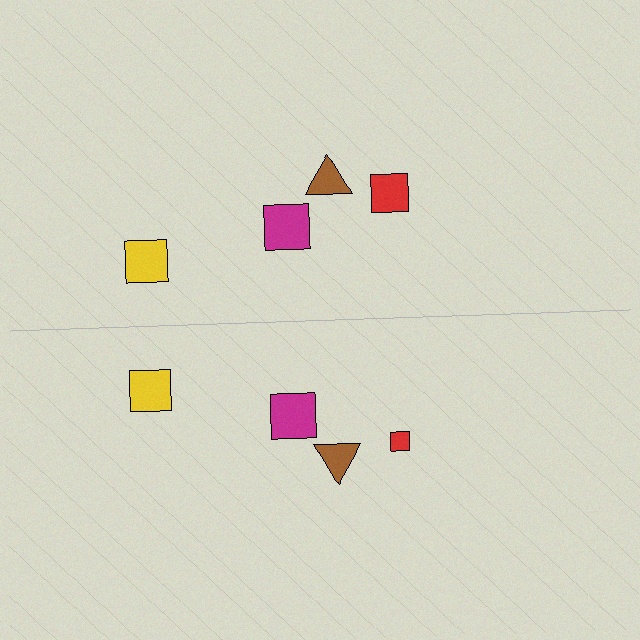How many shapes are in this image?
There are 8 shapes in this image.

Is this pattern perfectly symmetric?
No, the pattern is not perfectly symmetric. The red square on the bottom side has a different size than its mirror counterpart.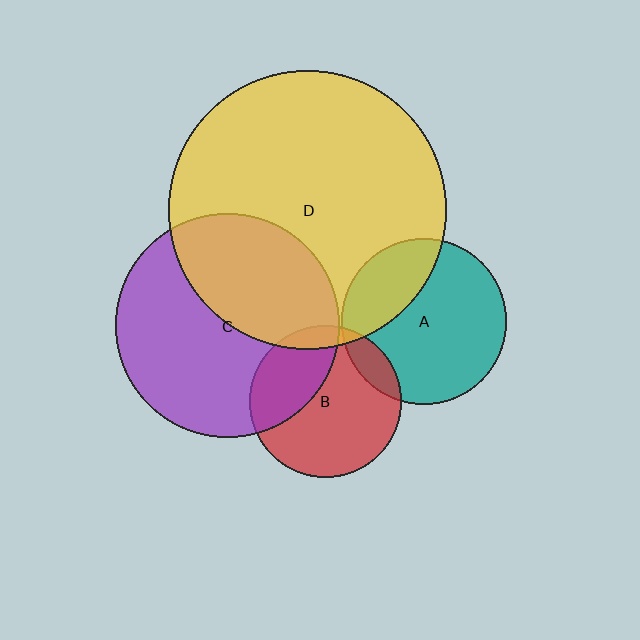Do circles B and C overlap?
Yes.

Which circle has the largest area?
Circle D (yellow).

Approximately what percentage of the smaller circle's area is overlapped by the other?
Approximately 35%.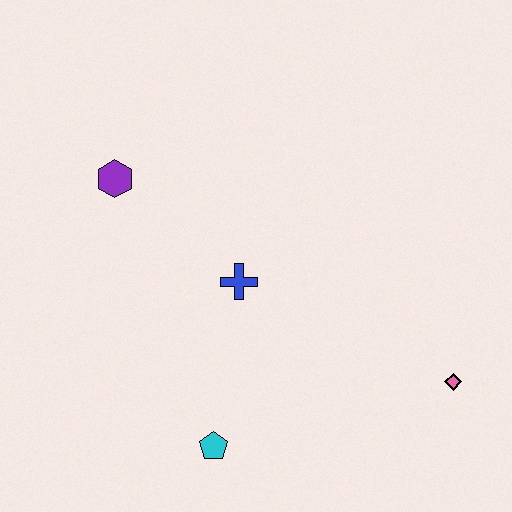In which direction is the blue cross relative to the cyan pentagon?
The blue cross is above the cyan pentagon.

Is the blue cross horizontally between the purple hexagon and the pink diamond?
Yes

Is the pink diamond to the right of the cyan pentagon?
Yes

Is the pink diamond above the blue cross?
No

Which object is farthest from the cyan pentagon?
The purple hexagon is farthest from the cyan pentagon.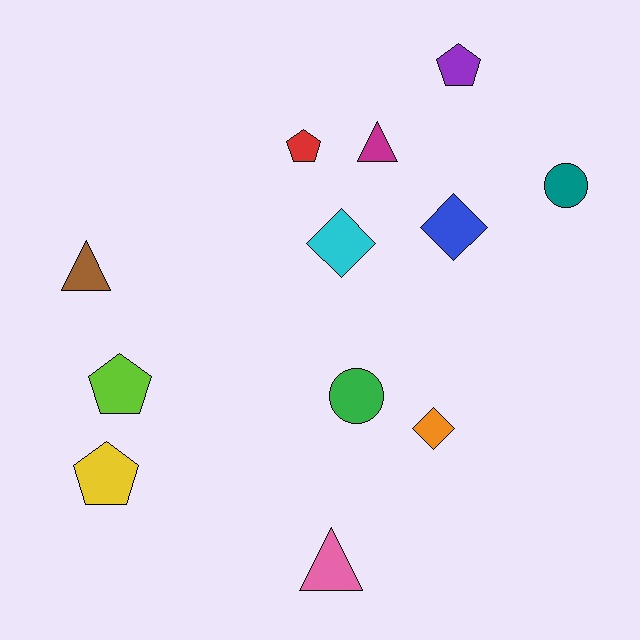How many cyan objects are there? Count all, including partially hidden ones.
There is 1 cyan object.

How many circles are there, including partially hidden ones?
There are 2 circles.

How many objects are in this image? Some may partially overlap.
There are 12 objects.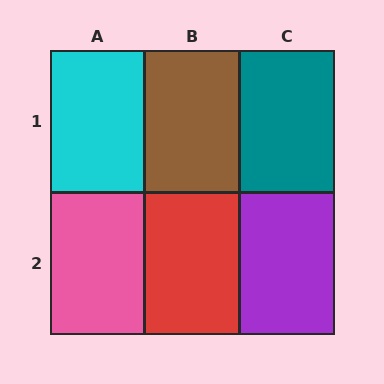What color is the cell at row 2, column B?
Red.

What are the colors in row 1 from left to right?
Cyan, brown, teal.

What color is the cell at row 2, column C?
Purple.